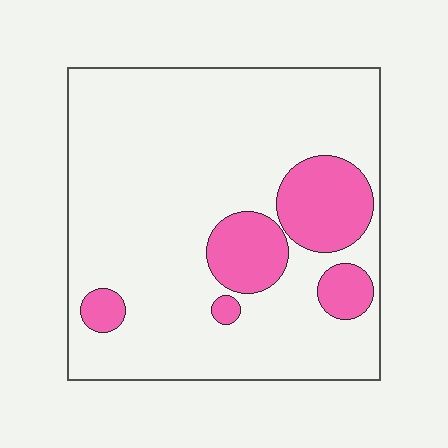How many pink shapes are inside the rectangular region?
5.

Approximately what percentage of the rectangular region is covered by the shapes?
Approximately 20%.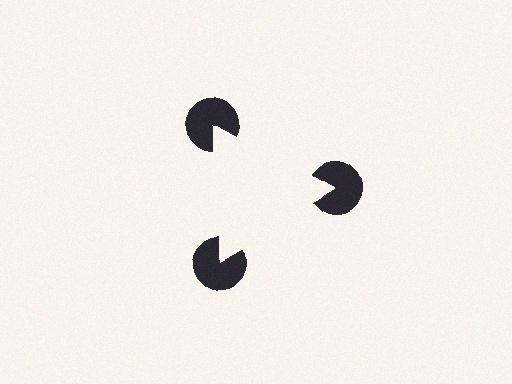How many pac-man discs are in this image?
There are 3 — one at each vertex of the illusory triangle.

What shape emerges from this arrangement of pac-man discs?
An illusory triangle — its edges are inferred from the aligned wedge cuts in the pac-man discs, not physically drawn.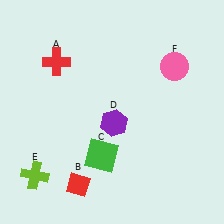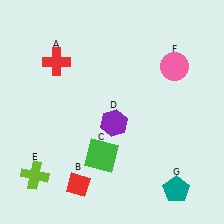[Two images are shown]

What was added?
A teal pentagon (G) was added in Image 2.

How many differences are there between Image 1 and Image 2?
There is 1 difference between the two images.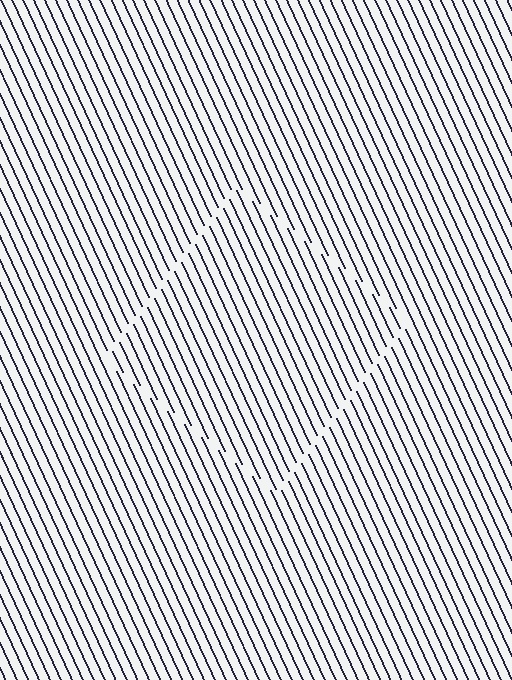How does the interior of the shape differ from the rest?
The interior of the shape contains the same grating, shifted by half a period — the contour is defined by the phase discontinuity where line-ends from the inner and outer gratings abut.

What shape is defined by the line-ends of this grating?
An illusory square. The interior of the shape contains the same grating, shifted by half a period — the contour is defined by the phase discontinuity where line-ends from the inner and outer gratings abut.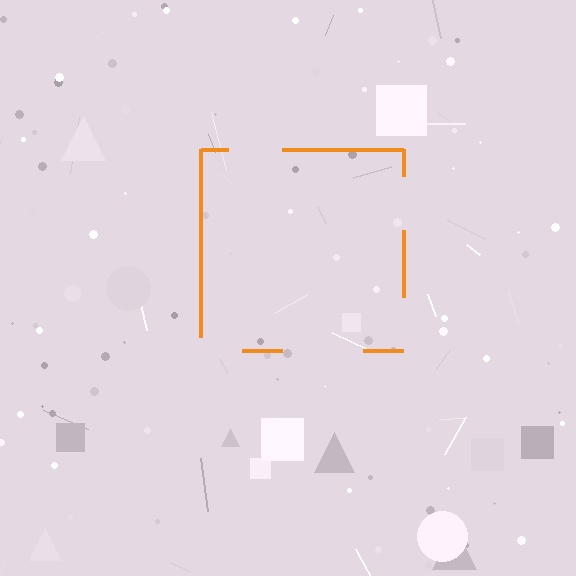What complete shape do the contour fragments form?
The contour fragments form a square.